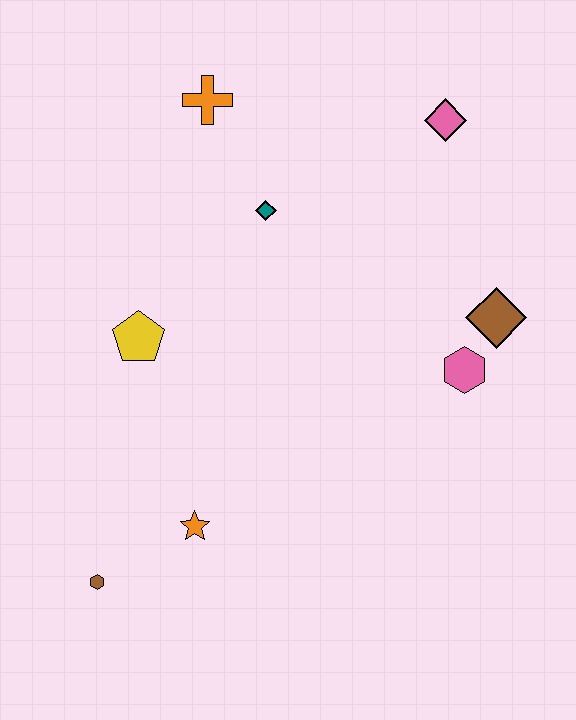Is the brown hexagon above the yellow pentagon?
No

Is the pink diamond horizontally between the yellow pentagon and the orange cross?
No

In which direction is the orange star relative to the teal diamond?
The orange star is below the teal diamond.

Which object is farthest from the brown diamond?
The brown hexagon is farthest from the brown diamond.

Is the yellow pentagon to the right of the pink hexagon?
No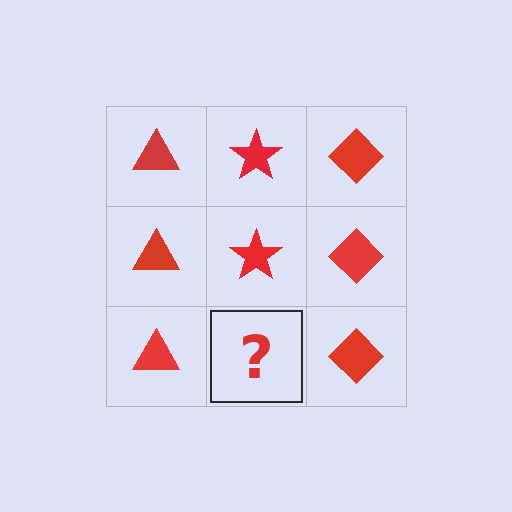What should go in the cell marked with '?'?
The missing cell should contain a red star.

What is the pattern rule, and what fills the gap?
The rule is that each column has a consistent shape. The gap should be filled with a red star.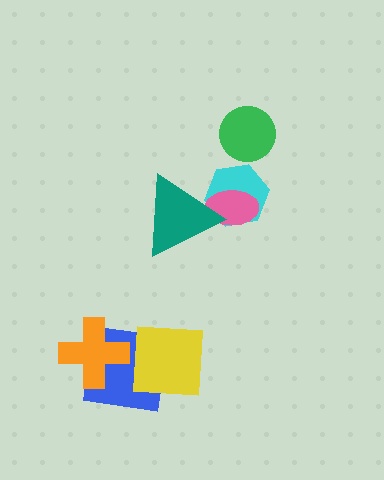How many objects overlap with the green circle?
0 objects overlap with the green circle.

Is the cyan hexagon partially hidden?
Yes, it is partially covered by another shape.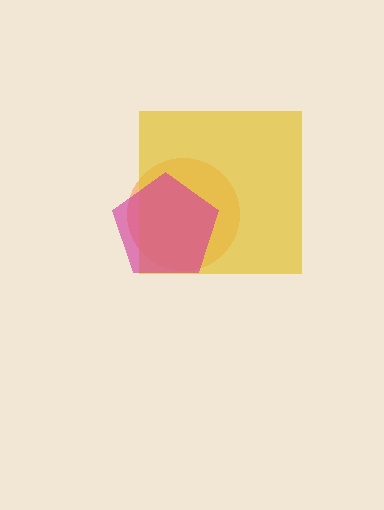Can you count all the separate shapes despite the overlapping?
Yes, there are 3 separate shapes.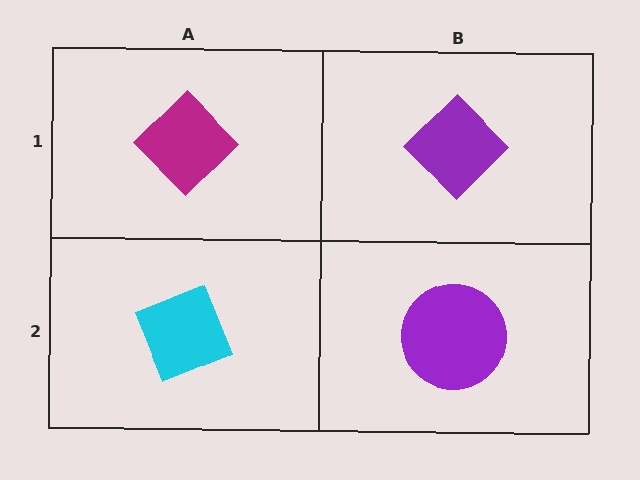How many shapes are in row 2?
2 shapes.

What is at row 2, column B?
A purple circle.